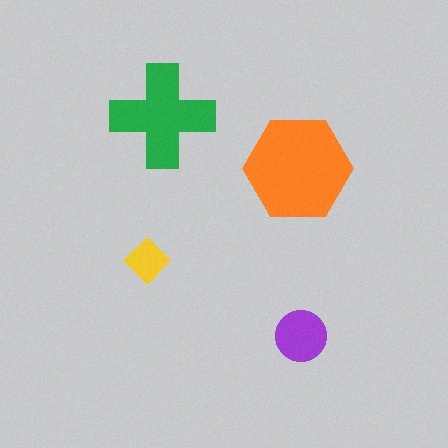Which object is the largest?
The orange hexagon.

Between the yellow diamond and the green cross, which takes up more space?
The green cross.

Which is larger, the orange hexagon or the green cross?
The orange hexagon.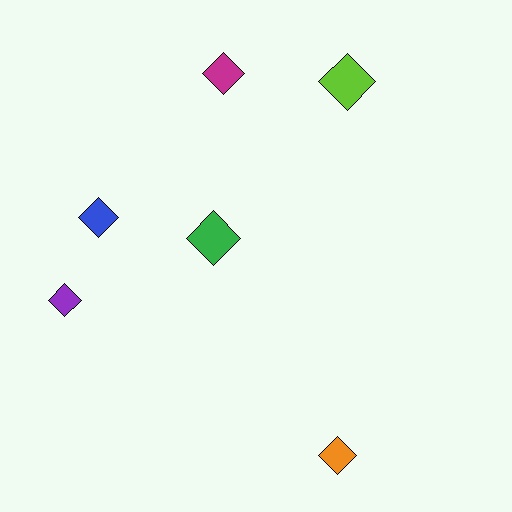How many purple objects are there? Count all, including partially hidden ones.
There is 1 purple object.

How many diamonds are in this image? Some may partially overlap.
There are 6 diamonds.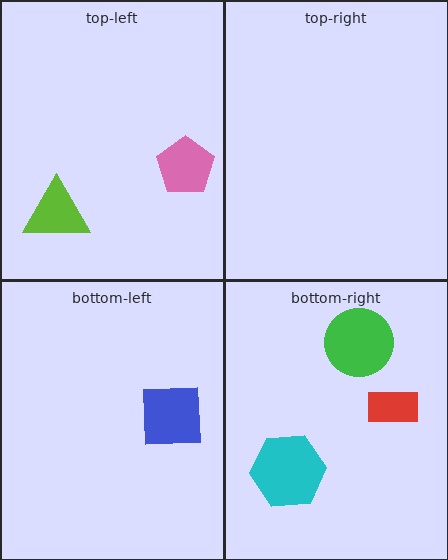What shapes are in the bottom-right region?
The cyan hexagon, the green circle, the red rectangle.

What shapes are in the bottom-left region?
The blue square.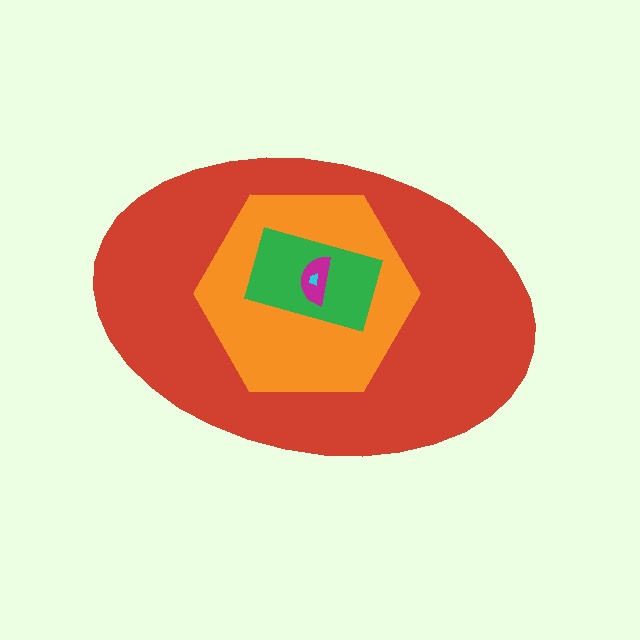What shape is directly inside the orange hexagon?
The green rectangle.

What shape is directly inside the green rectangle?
The magenta semicircle.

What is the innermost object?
The cyan trapezoid.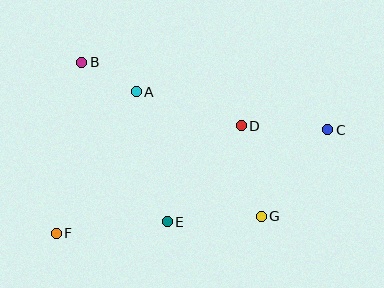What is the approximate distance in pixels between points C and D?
The distance between C and D is approximately 87 pixels.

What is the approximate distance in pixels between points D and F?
The distance between D and F is approximately 214 pixels.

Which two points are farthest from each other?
Points C and F are farthest from each other.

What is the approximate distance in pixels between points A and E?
The distance between A and E is approximately 134 pixels.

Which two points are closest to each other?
Points A and B are closest to each other.